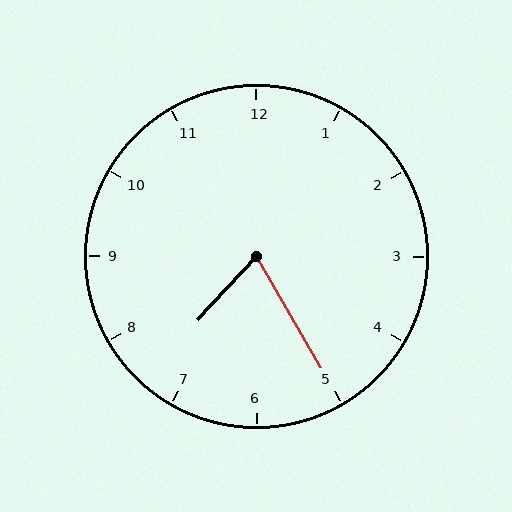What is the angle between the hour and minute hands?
Approximately 72 degrees.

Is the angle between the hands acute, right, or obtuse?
It is acute.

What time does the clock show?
7:25.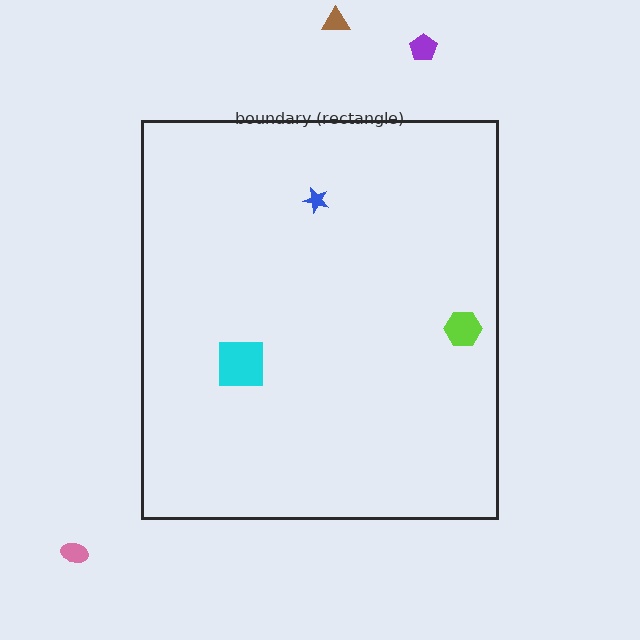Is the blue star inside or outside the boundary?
Inside.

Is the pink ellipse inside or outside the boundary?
Outside.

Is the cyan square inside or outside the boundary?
Inside.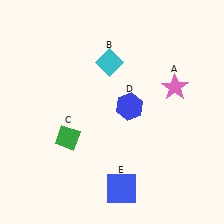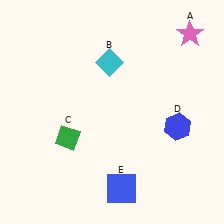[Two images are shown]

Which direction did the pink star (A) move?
The pink star (A) moved up.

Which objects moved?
The objects that moved are: the pink star (A), the blue hexagon (D).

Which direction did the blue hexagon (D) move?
The blue hexagon (D) moved right.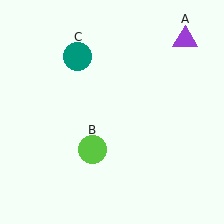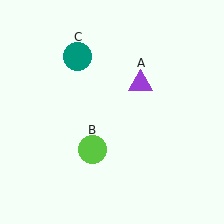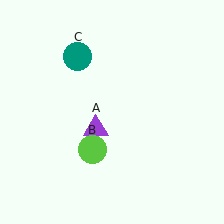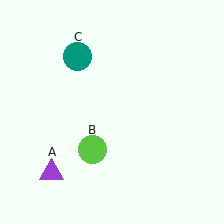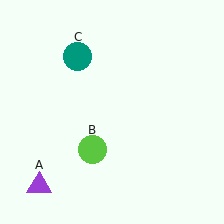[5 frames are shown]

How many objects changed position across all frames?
1 object changed position: purple triangle (object A).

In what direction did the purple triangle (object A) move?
The purple triangle (object A) moved down and to the left.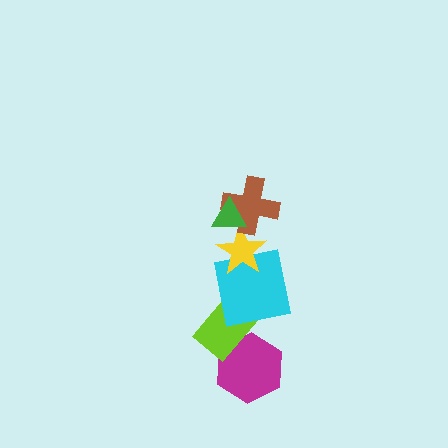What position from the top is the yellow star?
The yellow star is 3rd from the top.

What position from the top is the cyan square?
The cyan square is 4th from the top.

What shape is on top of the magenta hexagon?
The lime rectangle is on top of the magenta hexagon.